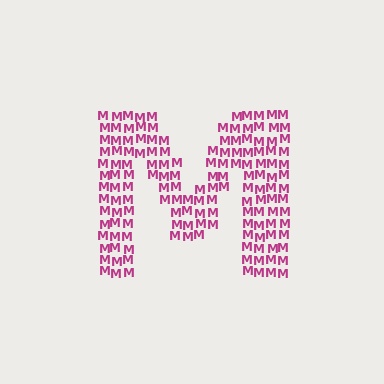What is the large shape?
The large shape is the letter M.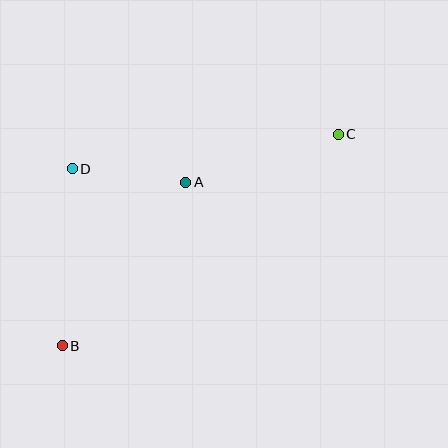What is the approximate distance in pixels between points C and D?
The distance between C and D is approximately 268 pixels.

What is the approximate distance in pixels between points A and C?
The distance between A and C is approximately 160 pixels.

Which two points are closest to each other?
Points A and D are closest to each other.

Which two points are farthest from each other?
Points B and C are farthest from each other.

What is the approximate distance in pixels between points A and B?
The distance between A and B is approximately 205 pixels.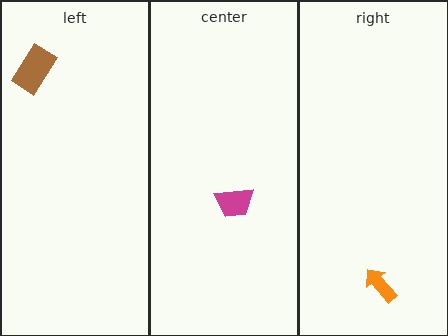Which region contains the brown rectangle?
The left region.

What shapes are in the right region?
The orange arrow.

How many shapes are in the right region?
1.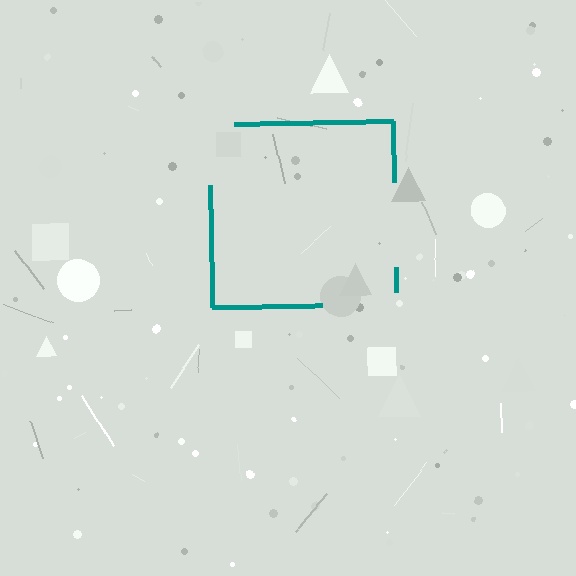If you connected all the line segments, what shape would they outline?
They would outline a square.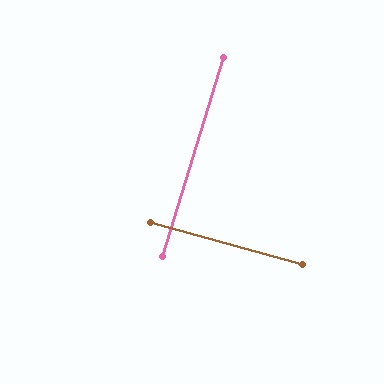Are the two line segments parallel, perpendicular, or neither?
Perpendicular — they meet at approximately 88°.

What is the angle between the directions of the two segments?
Approximately 88 degrees.